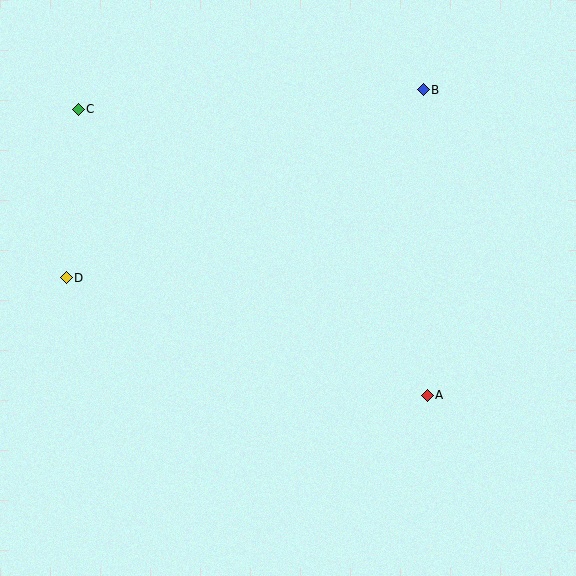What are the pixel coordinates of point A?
Point A is at (427, 395).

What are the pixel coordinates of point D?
Point D is at (66, 278).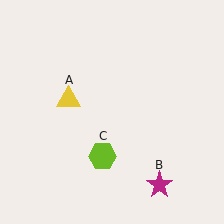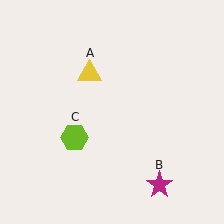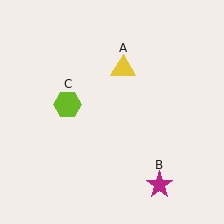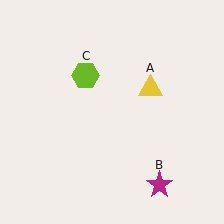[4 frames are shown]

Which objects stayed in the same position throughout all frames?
Magenta star (object B) remained stationary.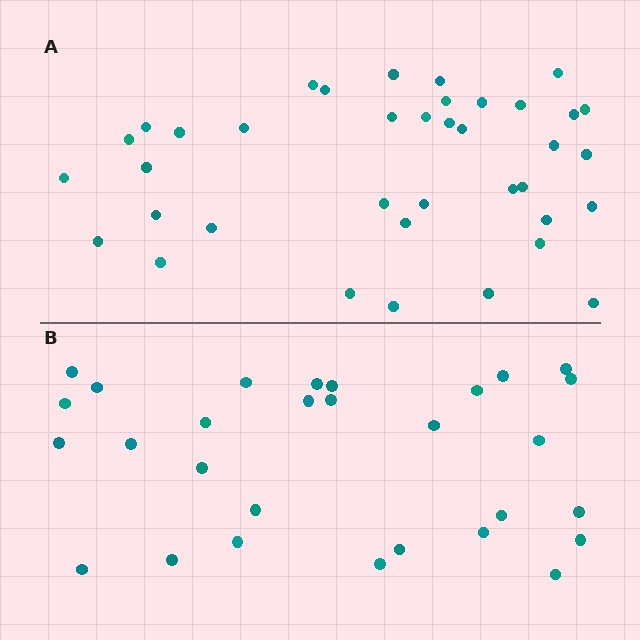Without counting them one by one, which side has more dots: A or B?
Region A (the top region) has more dots.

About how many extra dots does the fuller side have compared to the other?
Region A has roughly 8 or so more dots than region B.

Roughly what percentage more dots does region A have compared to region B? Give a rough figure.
About 30% more.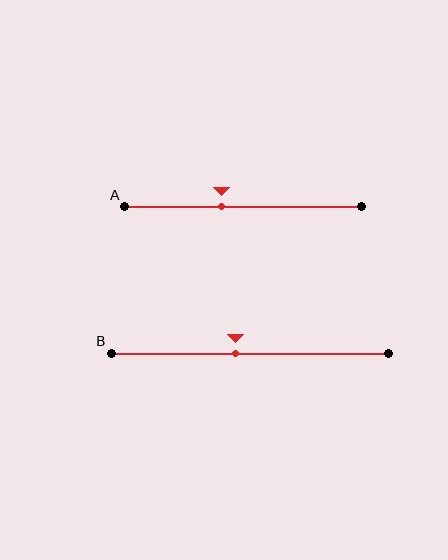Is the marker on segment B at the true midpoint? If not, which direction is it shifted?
No, the marker on segment B is shifted to the left by about 5% of the segment length.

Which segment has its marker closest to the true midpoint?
Segment B has its marker closest to the true midpoint.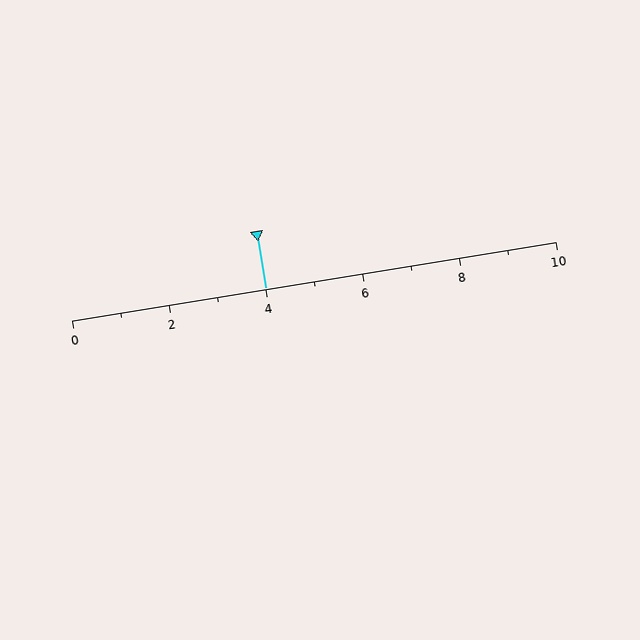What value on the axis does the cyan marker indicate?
The marker indicates approximately 4.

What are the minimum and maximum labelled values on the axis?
The axis runs from 0 to 10.